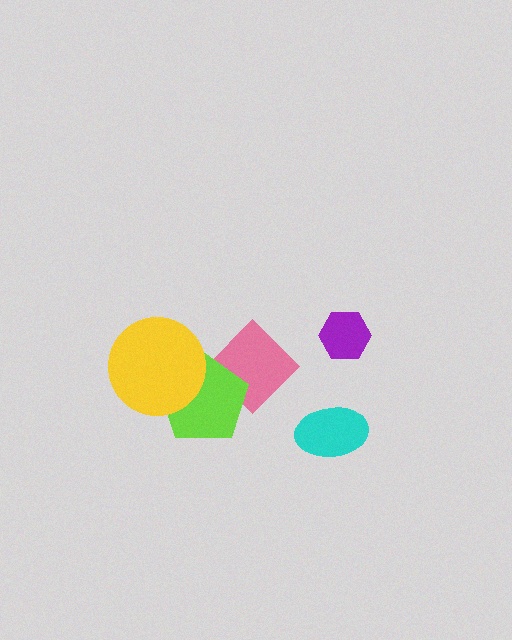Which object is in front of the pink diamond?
The lime pentagon is in front of the pink diamond.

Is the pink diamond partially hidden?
Yes, it is partially covered by another shape.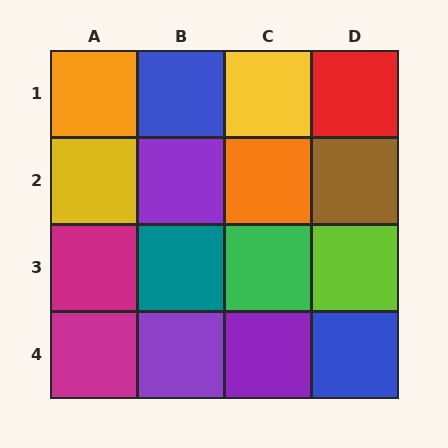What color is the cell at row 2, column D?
Brown.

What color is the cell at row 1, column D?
Red.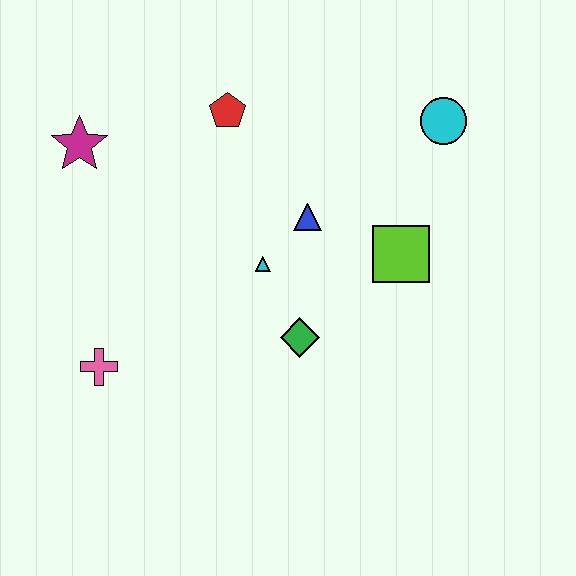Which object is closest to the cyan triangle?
The blue triangle is closest to the cyan triangle.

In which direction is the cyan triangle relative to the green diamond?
The cyan triangle is above the green diamond.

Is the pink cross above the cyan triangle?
No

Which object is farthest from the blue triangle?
The pink cross is farthest from the blue triangle.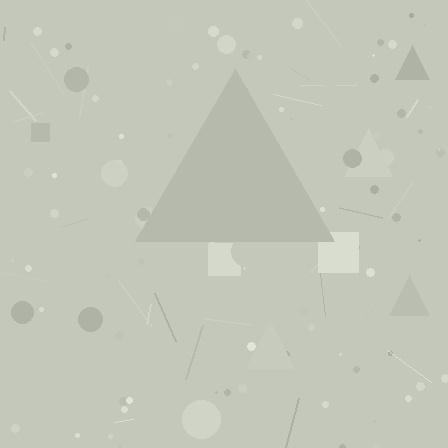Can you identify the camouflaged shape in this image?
The camouflaged shape is a triangle.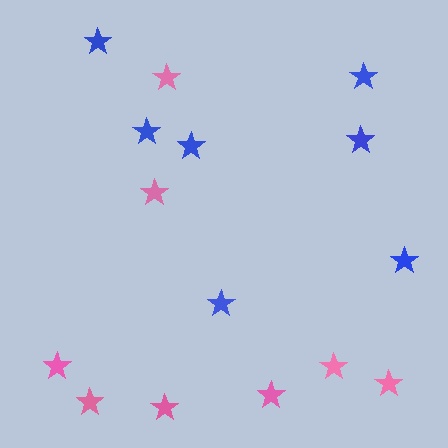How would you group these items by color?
There are 2 groups: one group of pink stars (8) and one group of blue stars (7).